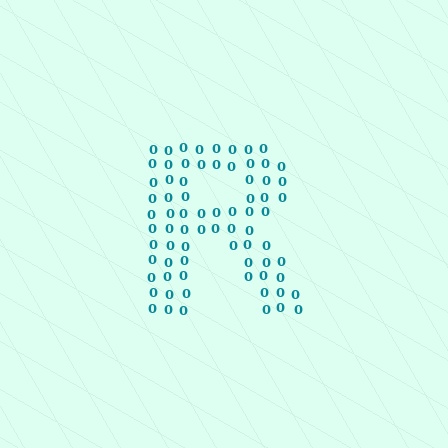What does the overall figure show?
The overall figure shows the letter R.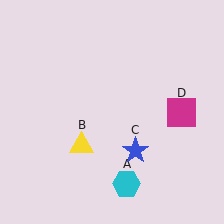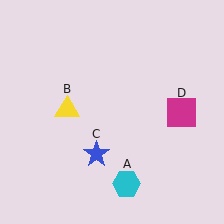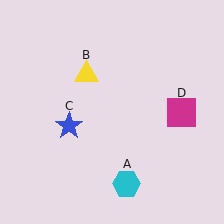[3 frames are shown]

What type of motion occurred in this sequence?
The yellow triangle (object B), blue star (object C) rotated clockwise around the center of the scene.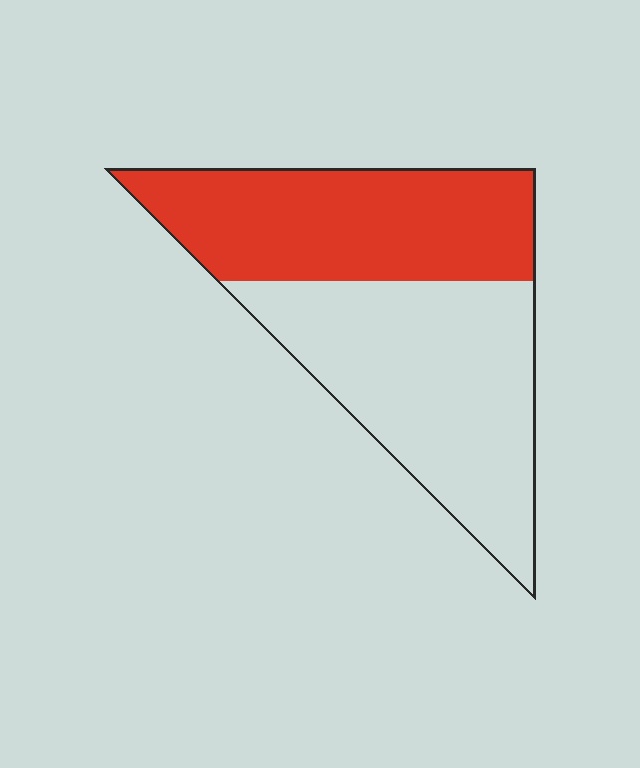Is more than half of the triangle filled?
No.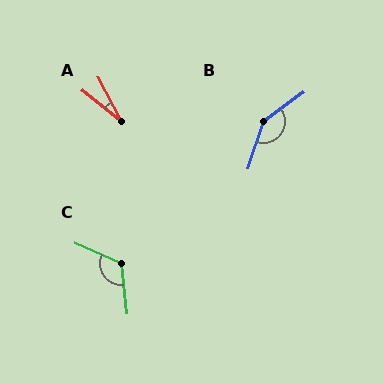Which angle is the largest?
B, at approximately 144 degrees.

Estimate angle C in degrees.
Approximately 121 degrees.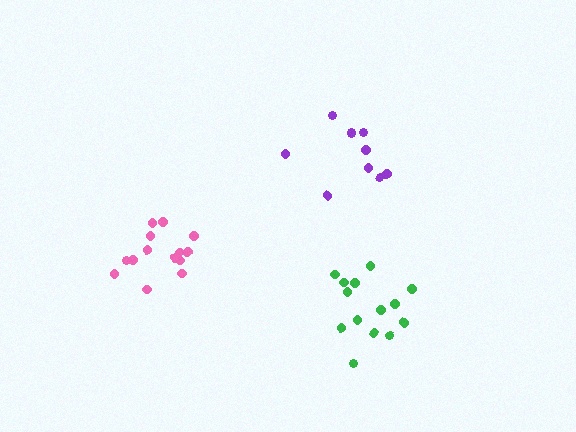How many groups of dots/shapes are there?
There are 3 groups.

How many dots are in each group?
Group 1: 14 dots, Group 2: 10 dots, Group 3: 14 dots (38 total).